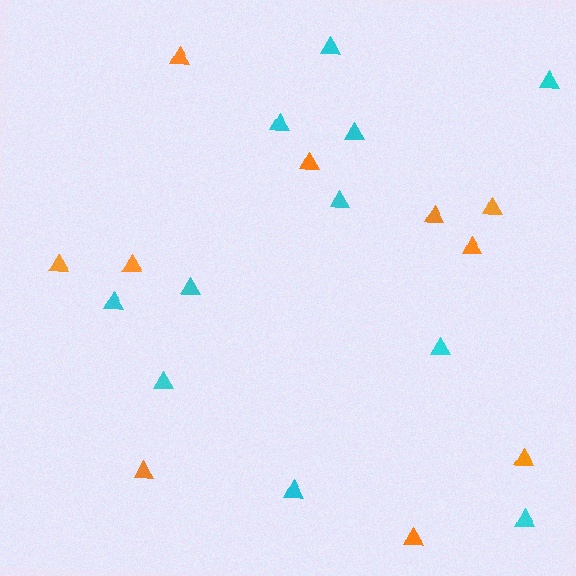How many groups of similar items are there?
There are 2 groups: one group of cyan triangles (11) and one group of orange triangles (10).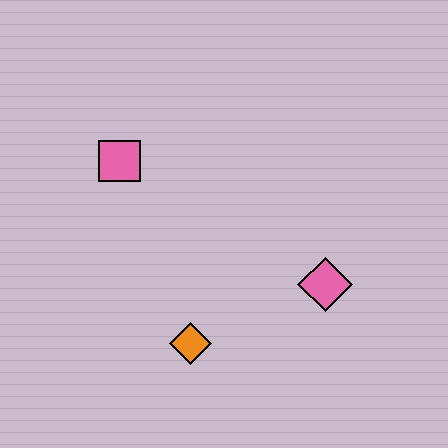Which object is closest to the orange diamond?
The pink diamond is closest to the orange diamond.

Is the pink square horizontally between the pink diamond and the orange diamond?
No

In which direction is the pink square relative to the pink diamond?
The pink square is to the left of the pink diamond.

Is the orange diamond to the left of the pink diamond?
Yes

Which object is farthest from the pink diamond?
The pink square is farthest from the pink diamond.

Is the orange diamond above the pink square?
No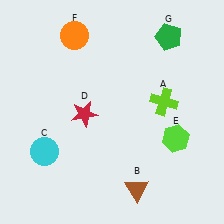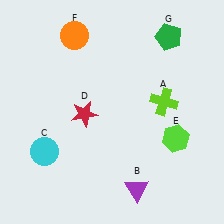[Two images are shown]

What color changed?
The triangle (B) changed from brown in Image 1 to purple in Image 2.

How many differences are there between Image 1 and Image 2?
There is 1 difference between the two images.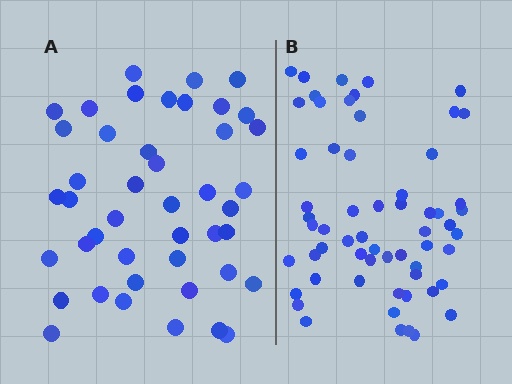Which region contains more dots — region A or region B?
Region B (the right region) has more dots.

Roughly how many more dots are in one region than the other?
Region B has approximately 15 more dots than region A.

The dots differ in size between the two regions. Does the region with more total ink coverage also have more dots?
No. Region A has more total ink coverage because its dots are larger, but region B actually contains more individual dots. Total area can be misleading — the number of items is what matters here.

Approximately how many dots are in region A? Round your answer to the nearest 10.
About 40 dots. (The exact count is 44, which rounds to 40.)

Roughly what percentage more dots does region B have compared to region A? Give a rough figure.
About 35% more.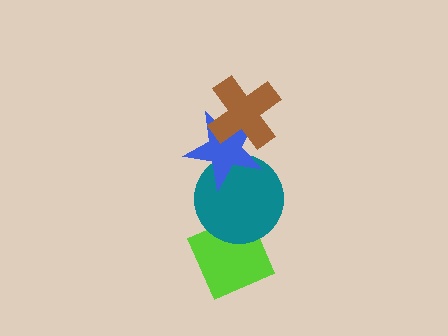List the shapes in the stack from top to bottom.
From top to bottom: the brown cross, the blue star, the teal circle, the lime diamond.